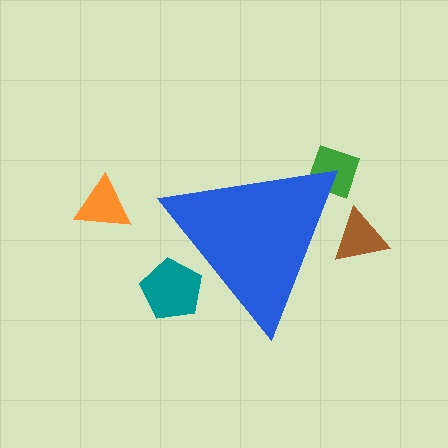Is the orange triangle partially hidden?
No, the orange triangle is fully visible.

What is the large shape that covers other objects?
A blue triangle.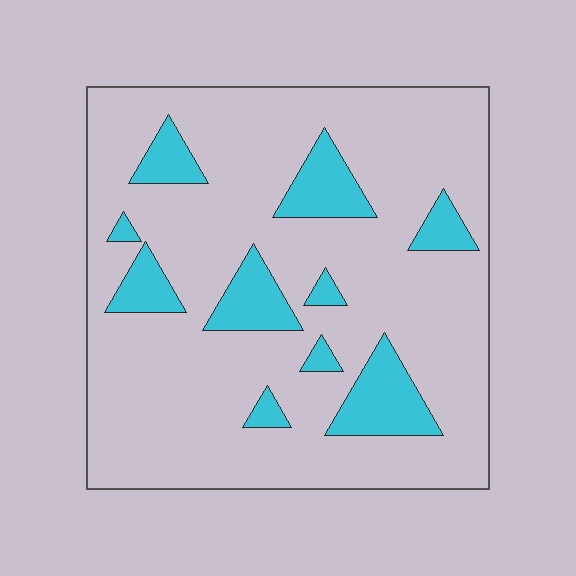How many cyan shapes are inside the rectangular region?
10.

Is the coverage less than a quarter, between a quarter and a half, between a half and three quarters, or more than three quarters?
Less than a quarter.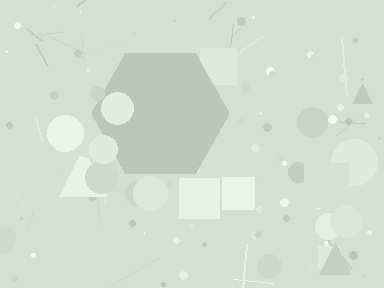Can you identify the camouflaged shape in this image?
The camouflaged shape is a hexagon.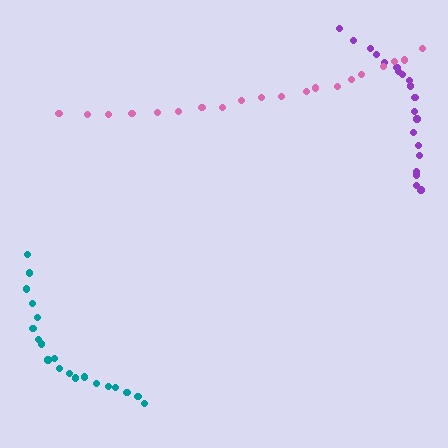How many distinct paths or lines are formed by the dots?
There are 3 distinct paths.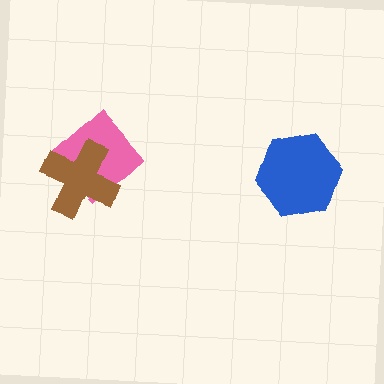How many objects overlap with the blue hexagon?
0 objects overlap with the blue hexagon.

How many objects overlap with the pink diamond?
1 object overlaps with the pink diamond.